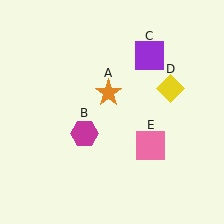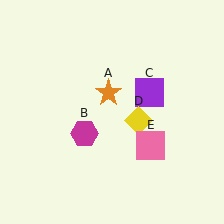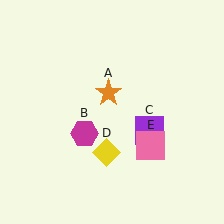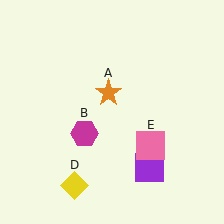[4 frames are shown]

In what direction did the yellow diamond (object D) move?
The yellow diamond (object D) moved down and to the left.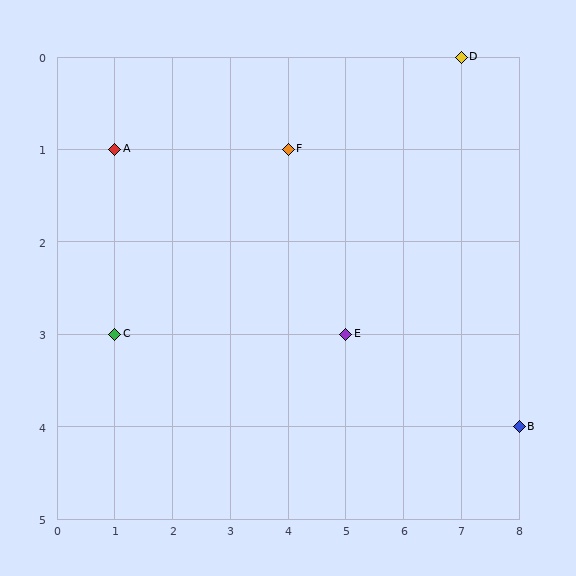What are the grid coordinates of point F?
Point F is at grid coordinates (4, 1).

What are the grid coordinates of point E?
Point E is at grid coordinates (5, 3).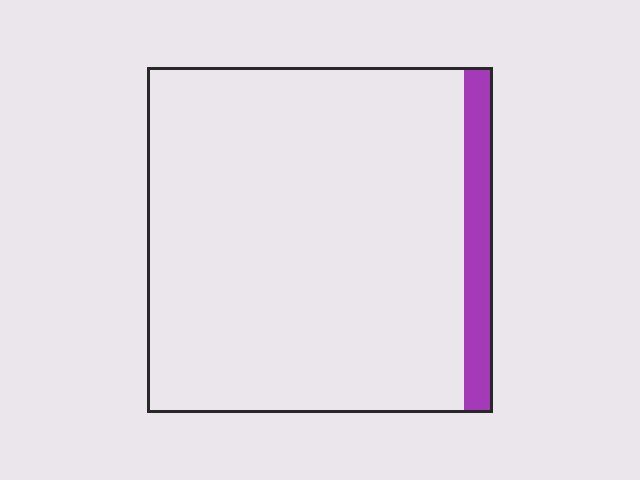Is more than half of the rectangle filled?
No.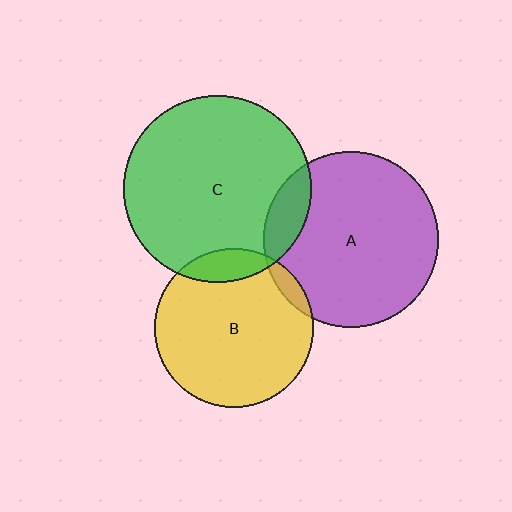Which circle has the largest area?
Circle C (green).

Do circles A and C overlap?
Yes.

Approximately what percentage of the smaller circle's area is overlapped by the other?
Approximately 10%.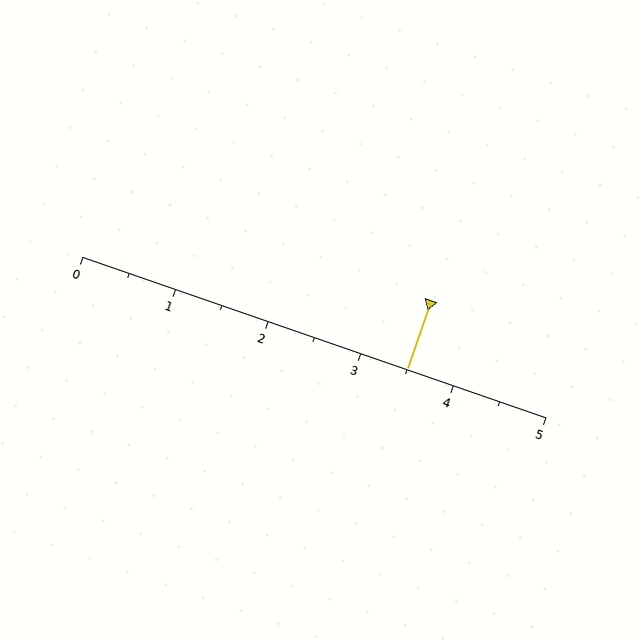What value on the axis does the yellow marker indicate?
The marker indicates approximately 3.5.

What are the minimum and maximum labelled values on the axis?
The axis runs from 0 to 5.